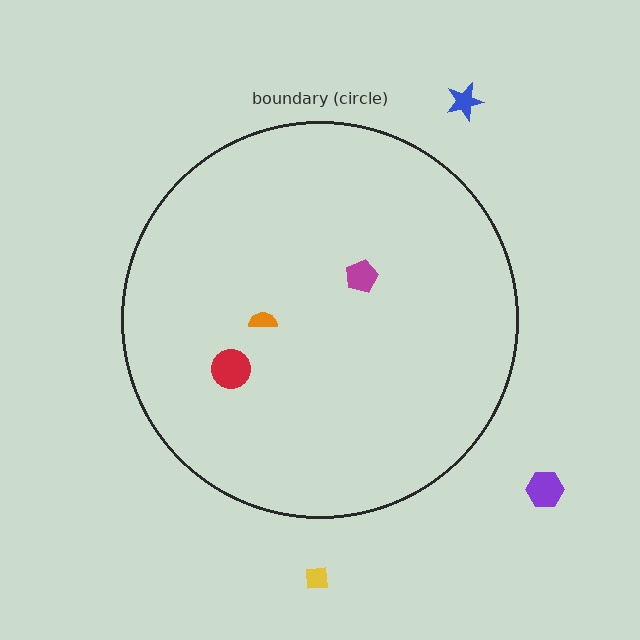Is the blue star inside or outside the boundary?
Outside.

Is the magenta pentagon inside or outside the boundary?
Inside.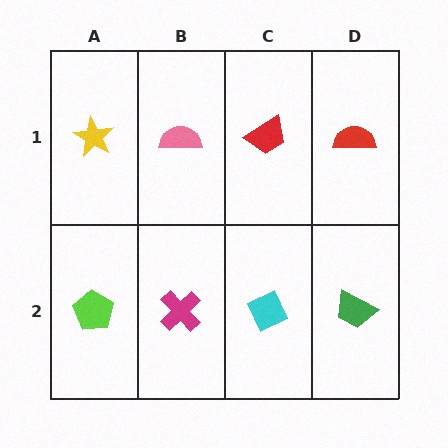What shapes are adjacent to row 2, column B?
A pink semicircle (row 1, column B), a lime pentagon (row 2, column A), a cyan diamond (row 2, column C).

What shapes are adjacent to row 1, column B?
A magenta cross (row 2, column B), a yellow star (row 1, column A), a red trapezoid (row 1, column C).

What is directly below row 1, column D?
A green trapezoid.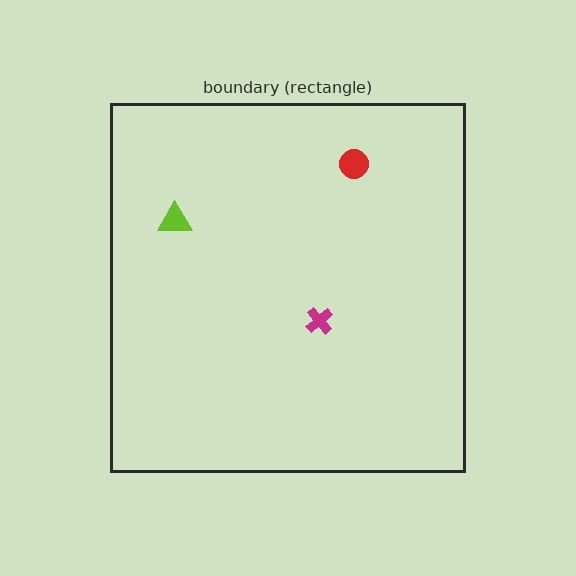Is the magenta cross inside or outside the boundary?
Inside.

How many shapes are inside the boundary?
3 inside, 0 outside.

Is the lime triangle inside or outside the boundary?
Inside.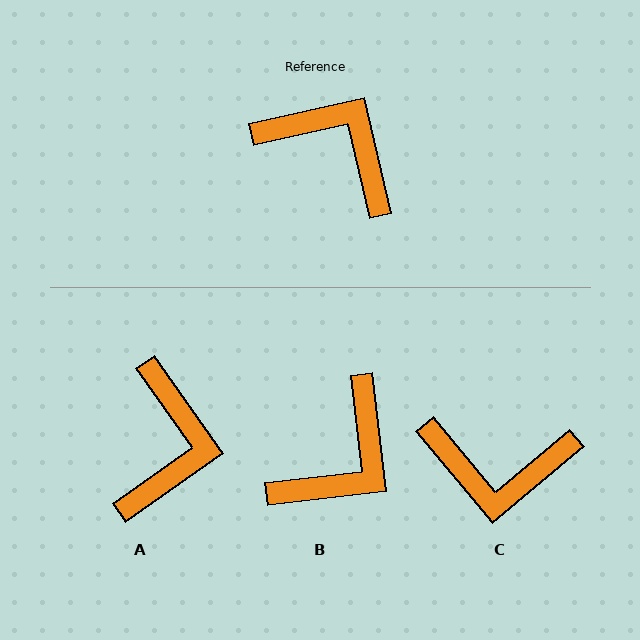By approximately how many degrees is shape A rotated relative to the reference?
Approximately 68 degrees clockwise.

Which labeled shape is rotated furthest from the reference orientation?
C, about 153 degrees away.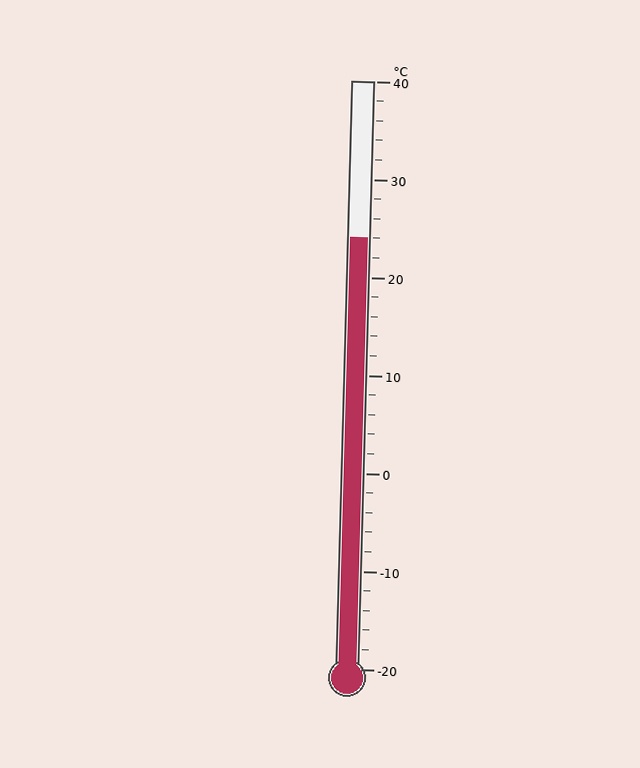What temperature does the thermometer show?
The thermometer shows approximately 24°C.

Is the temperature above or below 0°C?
The temperature is above 0°C.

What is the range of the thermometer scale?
The thermometer scale ranges from -20°C to 40°C.